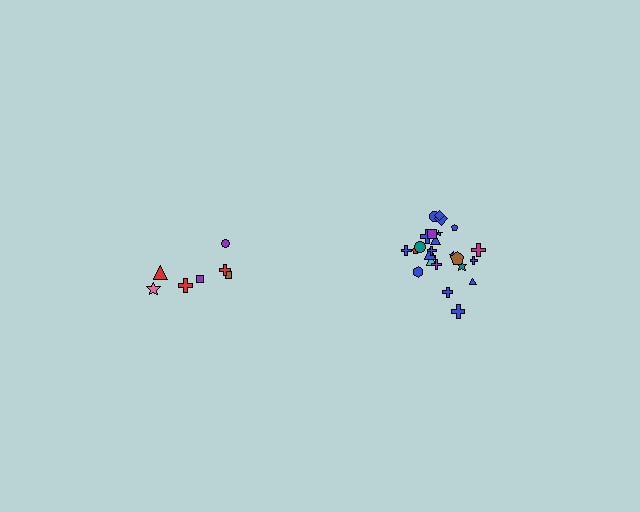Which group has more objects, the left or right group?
The right group.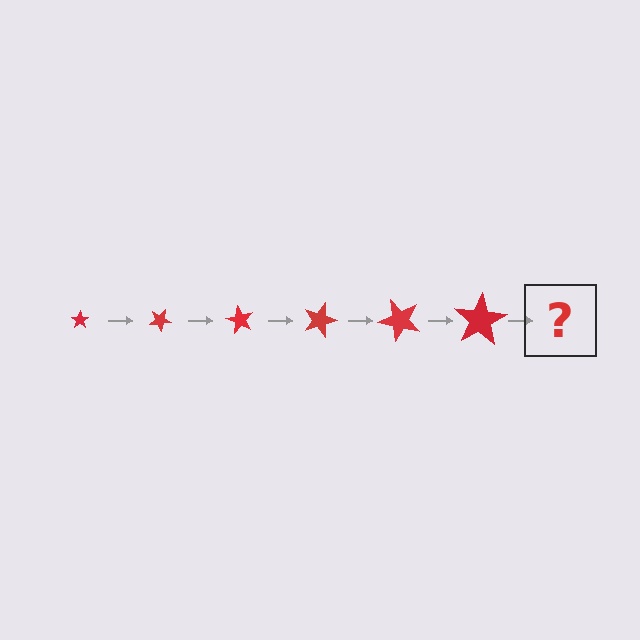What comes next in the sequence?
The next element should be a star, larger than the previous one and rotated 180 degrees from the start.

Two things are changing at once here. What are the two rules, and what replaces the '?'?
The two rules are that the star grows larger each step and it rotates 30 degrees each step. The '?' should be a star, larger than the previous one and rotated 180 degrees from the start.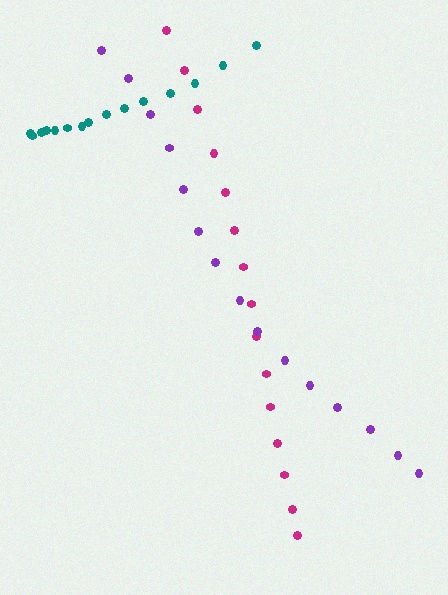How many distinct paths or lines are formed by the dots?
There are 3 distinct paths.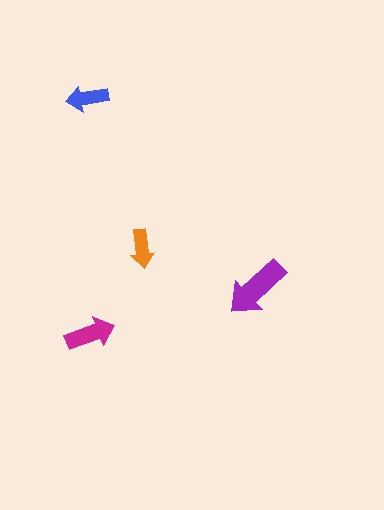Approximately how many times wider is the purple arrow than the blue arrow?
About 1.5 times wider.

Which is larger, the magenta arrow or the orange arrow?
The magenta one.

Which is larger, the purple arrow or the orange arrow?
The purple one.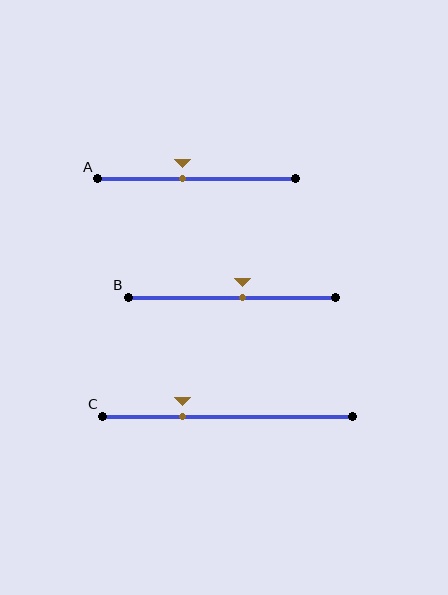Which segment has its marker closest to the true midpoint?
Segment B has its marker closest to the true midpoint.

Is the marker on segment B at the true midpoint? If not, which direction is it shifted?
No, the marker on segment B is shifted to the right by about 5% of the segment length.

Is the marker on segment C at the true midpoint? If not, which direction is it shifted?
No, the marker on segment C is shifted to the left by about 18% of the segment length.